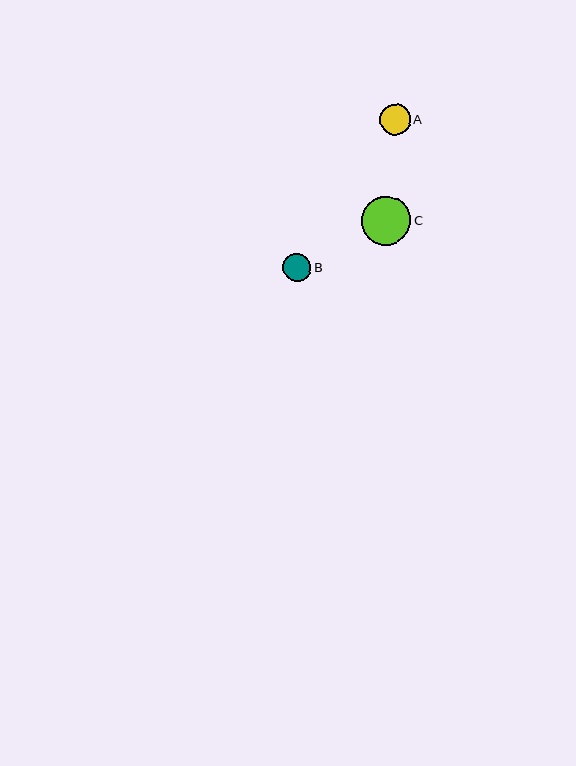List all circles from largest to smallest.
From largest to smallest: C, A, B.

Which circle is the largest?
Circle C is the largest with a size of approximately 49 pixels.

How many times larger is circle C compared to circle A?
Circle C is approximately 1.6 times the size of circle A.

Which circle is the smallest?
Circle B is the smallest with a size of approximately 29 pixels.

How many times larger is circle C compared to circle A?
Circle C is approximately 1.6 times the size of circle A.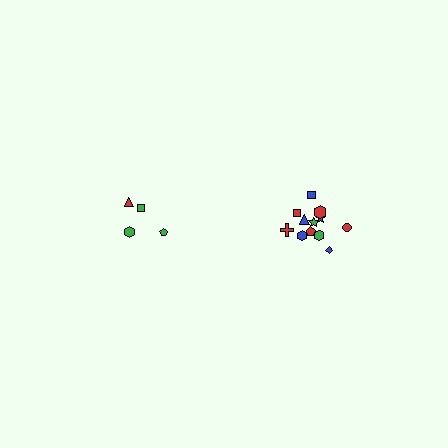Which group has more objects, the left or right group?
The right group.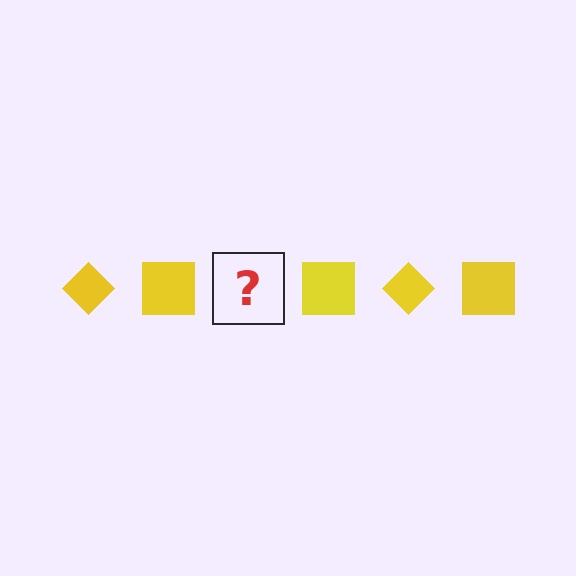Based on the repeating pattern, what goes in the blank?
The blank should be a yellow diamond.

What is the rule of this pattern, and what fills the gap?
The rule is that the pattern cycles through diamond, square shapes in yellow. The gap should be filled with a yellow diamond.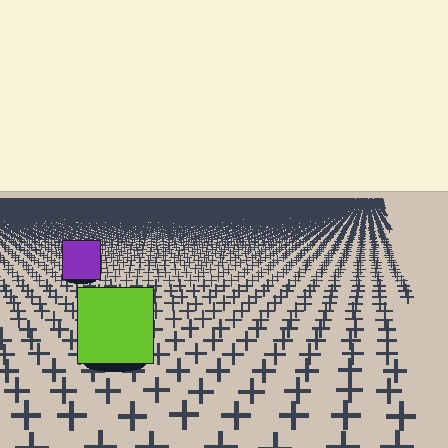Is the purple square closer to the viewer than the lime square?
No. The lime square is closer — you can tell from the texture gradient: the ground texture is coarser near it.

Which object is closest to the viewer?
The lime square is closest. The texture marks near it are larger and more spread out.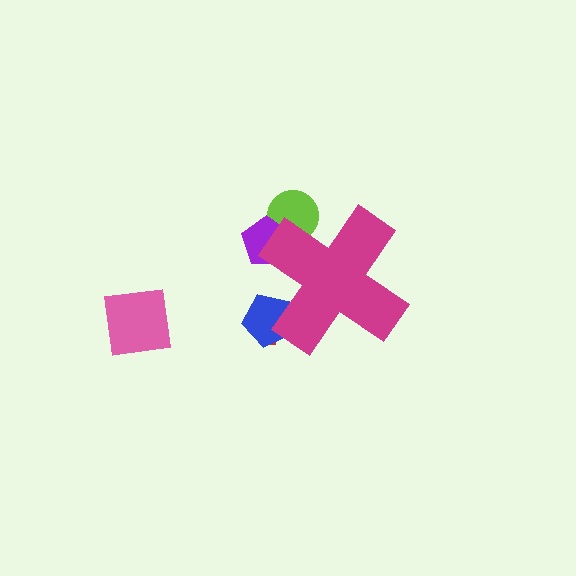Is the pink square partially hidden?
No, the pink square is fully visible.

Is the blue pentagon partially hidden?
Yes, the blue pentagon is partially hidden behind the magenta cross.